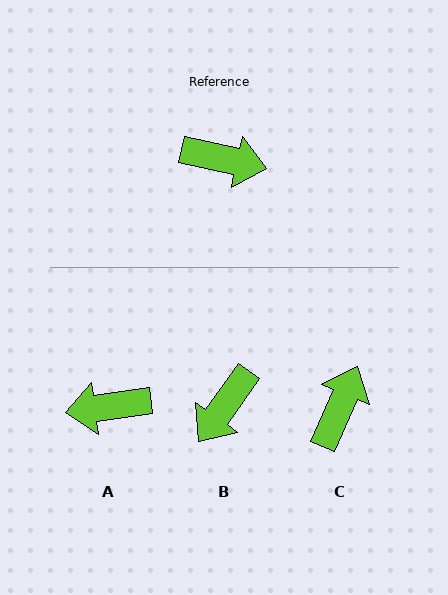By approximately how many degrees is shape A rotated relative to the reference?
Approximately 159 degrees clockwise.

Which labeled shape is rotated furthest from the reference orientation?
A, about 159 degrees away.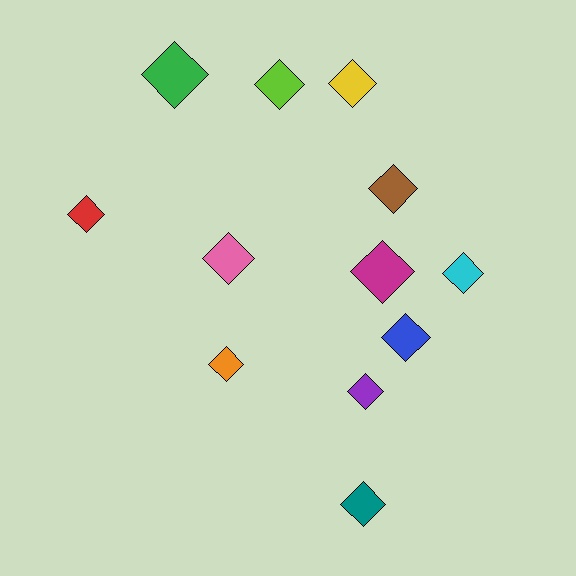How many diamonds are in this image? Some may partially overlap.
There are 12 diamonds.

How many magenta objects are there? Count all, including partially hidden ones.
There is 1 magenta object.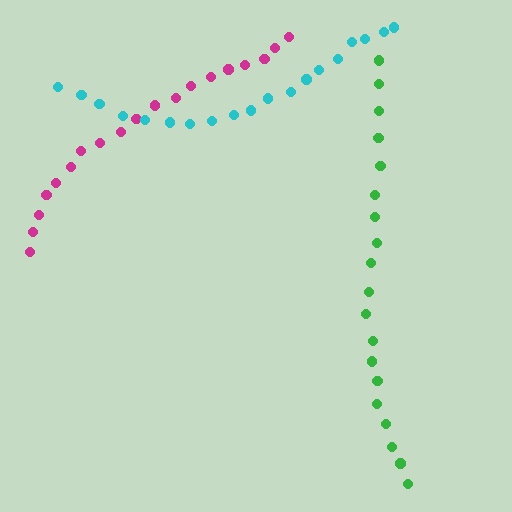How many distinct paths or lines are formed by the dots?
There are 3 distinct paths.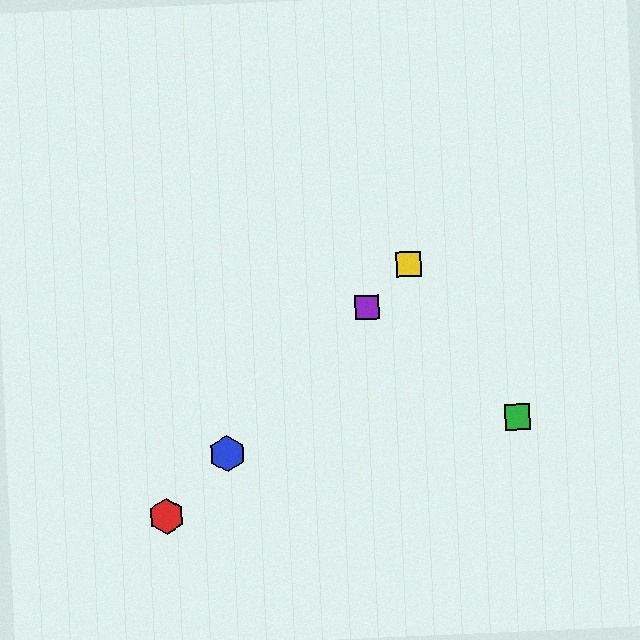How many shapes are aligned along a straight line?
4 shapes (the red hexagon, the blue hexagon, the yellow square, the purple square) are aligned along a straight line.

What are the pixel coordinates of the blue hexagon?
The blue hexagon is at (227, 454).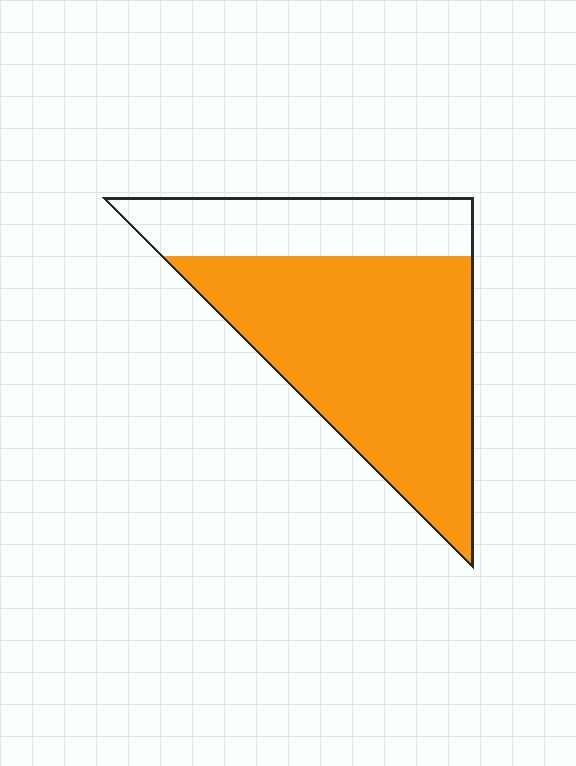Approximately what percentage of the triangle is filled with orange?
Approximately 70%.